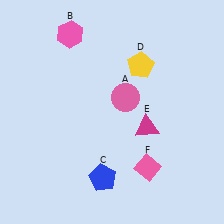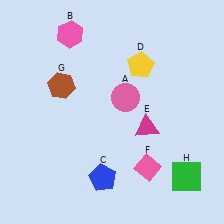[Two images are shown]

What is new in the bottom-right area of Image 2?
A green square (H) was added in the bottom-right area of Image 2.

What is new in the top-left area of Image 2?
A brown hexagon (G) was added in the top-left area of Image 2.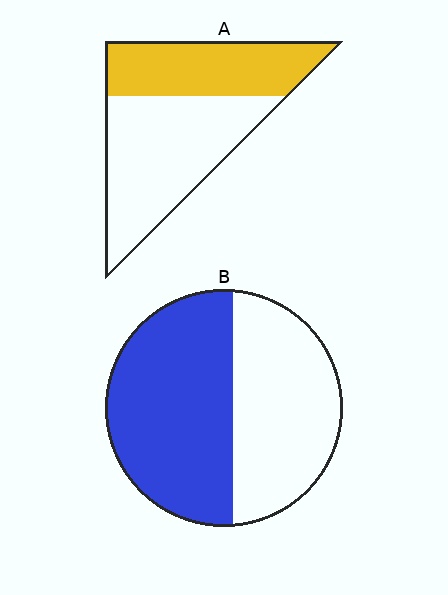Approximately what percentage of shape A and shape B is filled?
A is approximately 40% and B is approximately 55%.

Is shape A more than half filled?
No.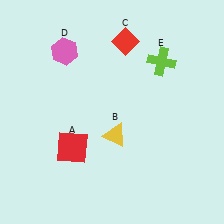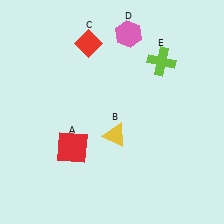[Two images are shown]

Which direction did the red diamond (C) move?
The red diamond (C) moved left.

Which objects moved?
The objects that moved are: the red diamond (C), the pink hexagon (D).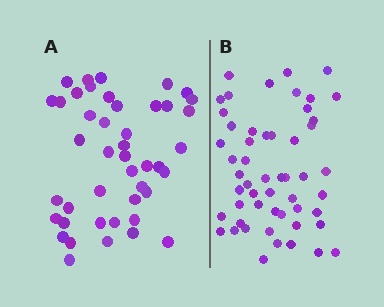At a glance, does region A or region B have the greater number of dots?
Region B (the right region) has more dots.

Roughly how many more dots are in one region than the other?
Region B has roughly 8 or so more dots than region A.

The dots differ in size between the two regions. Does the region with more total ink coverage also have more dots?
No. Region A has more total ink coverage because its dots are larger, but region B actually contains more individual dots. Total area can be misleading — the number of items is what matters here.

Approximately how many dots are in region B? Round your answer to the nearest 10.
About 50 dots. (The exact count is 53, which rounds to 50.)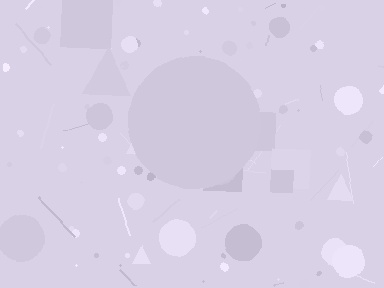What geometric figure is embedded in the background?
A circle is embedded in the background.